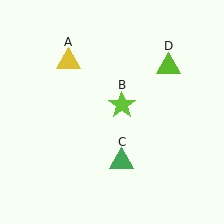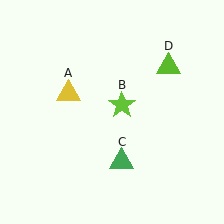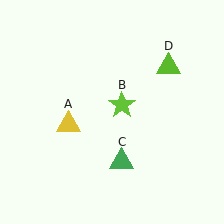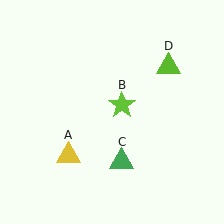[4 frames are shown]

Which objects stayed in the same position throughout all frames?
Lime star (object B) and green triangle (object C) and lime triangle (object D) remained stationary.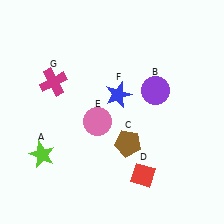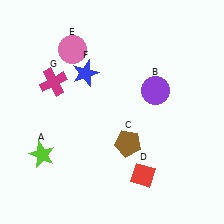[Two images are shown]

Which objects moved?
The objects that moved are: the pink circle (E), the blue star (F).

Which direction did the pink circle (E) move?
The pink circle (E) moved up.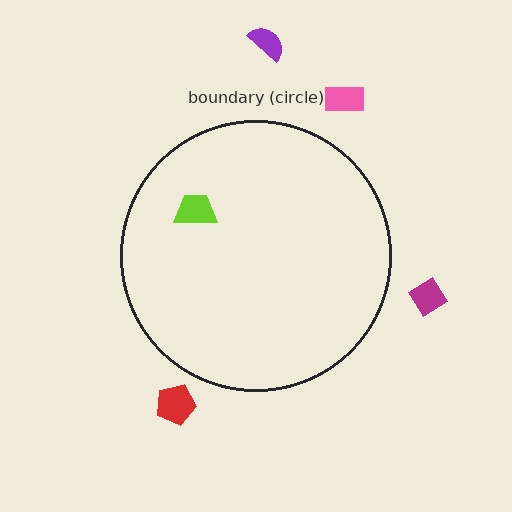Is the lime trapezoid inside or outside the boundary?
Inside.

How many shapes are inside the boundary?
1 inside, 4 outside.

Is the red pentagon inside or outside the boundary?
Outside.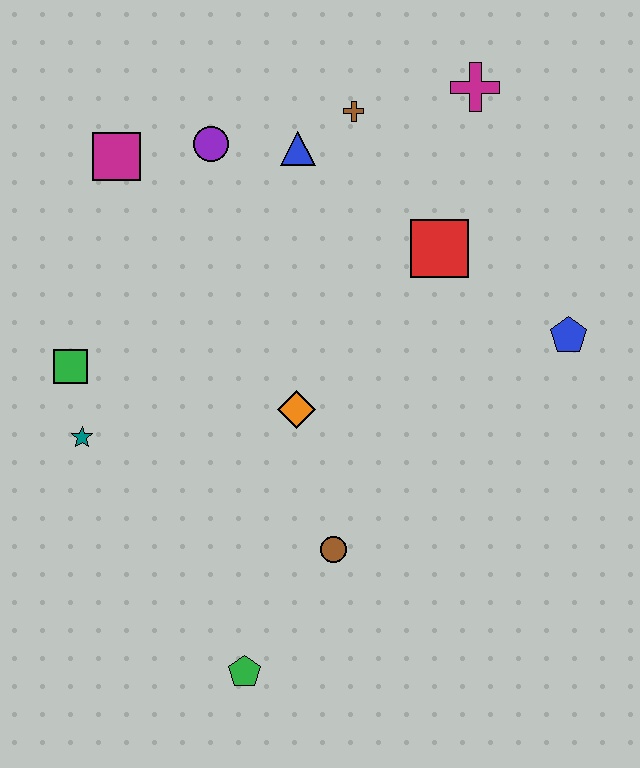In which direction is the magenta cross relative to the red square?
The magenta cross is above the red square.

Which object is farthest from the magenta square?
The green pentagon is farthest from the magenta square.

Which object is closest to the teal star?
The green square is closest to the teal star.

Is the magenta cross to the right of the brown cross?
Yes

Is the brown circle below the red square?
Yes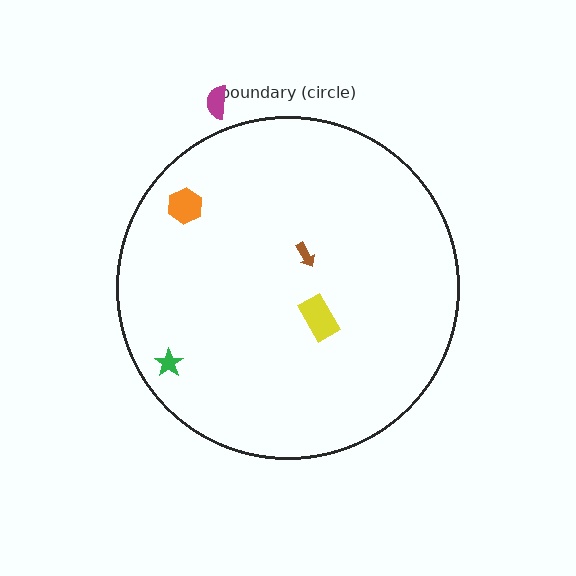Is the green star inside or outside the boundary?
Inside.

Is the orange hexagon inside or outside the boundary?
Inside.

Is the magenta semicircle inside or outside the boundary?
Outside.